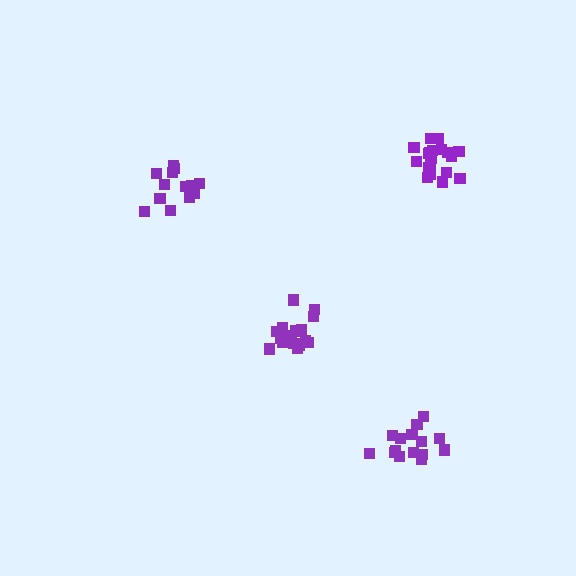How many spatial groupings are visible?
There are 4 spatial groupings.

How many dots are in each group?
Group 1: 19 dots, Group 2: 18 dots, Group 3: 13 dots, Group 4: 15 dots (65 total).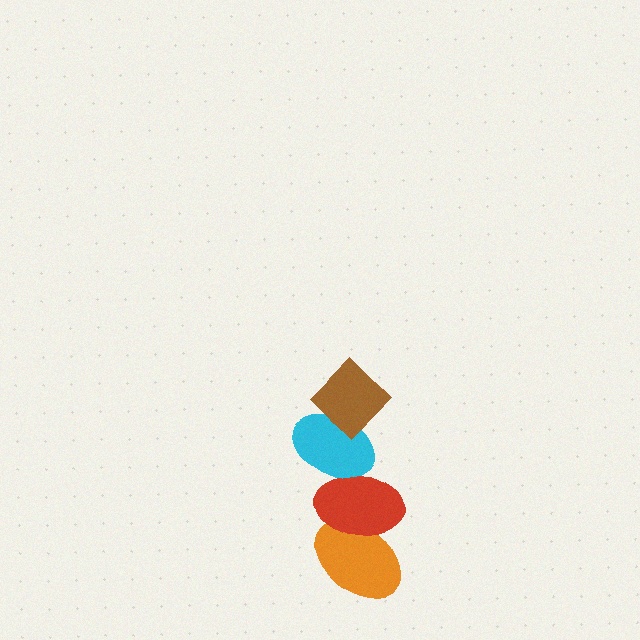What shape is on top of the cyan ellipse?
The brown diamond is on top of the cyan ellipse.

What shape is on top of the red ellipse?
The cyan ellipse is on top of the red ellipse.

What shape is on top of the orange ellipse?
The red ellipse is on top of the orange ellipse.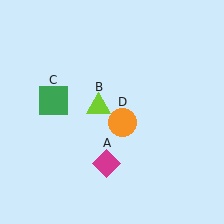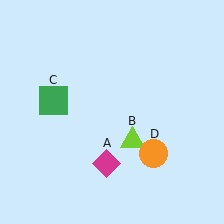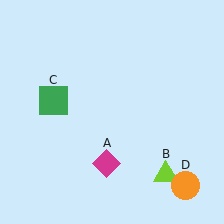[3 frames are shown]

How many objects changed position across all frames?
2 objects changed position: lime triangle (object B), orange circle (object D).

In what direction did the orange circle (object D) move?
The orange circle (object D) moved down and to the right.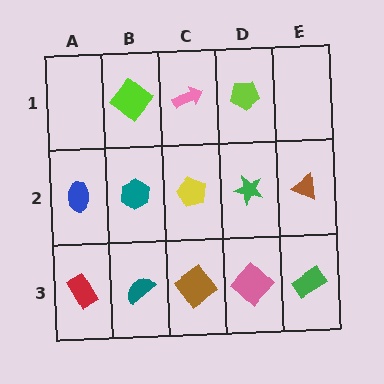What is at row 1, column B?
A lime diamond.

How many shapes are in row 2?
5 shapes.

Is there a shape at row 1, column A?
No, that cell is empty.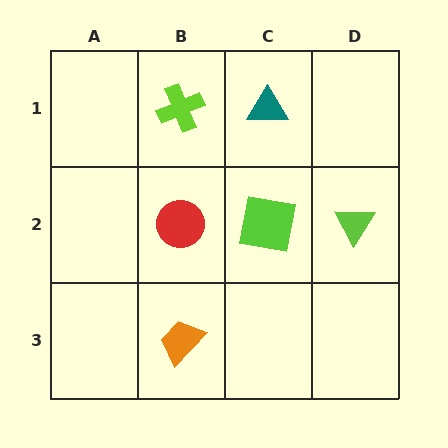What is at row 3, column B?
An orange trapezoid.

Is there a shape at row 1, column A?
No, that cell is empty.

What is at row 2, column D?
A lime triangle.